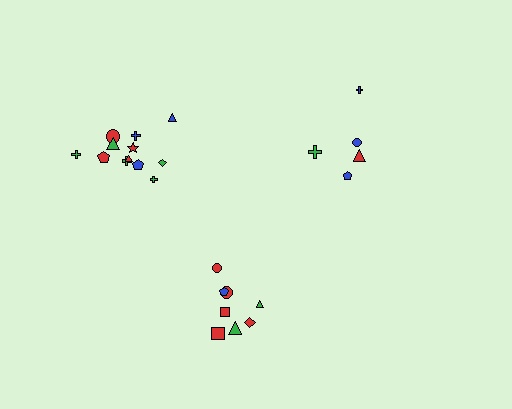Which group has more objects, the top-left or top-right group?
The top-left group.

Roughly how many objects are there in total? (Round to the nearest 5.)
Roughly 25 objects in total.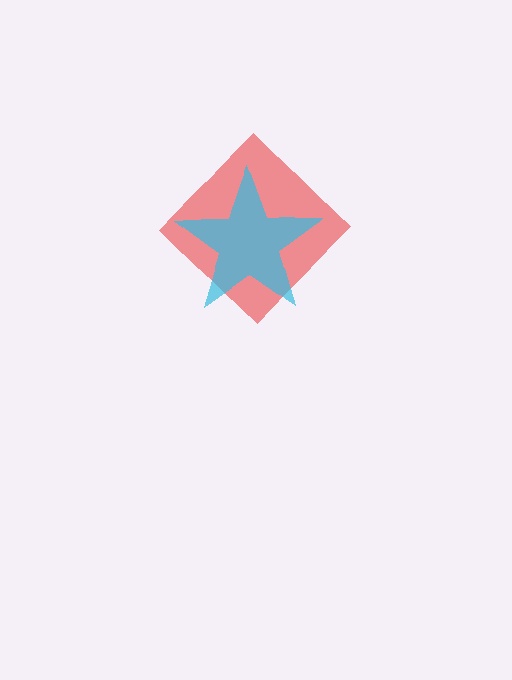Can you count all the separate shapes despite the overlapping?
Yes, there are 2 separate shapes.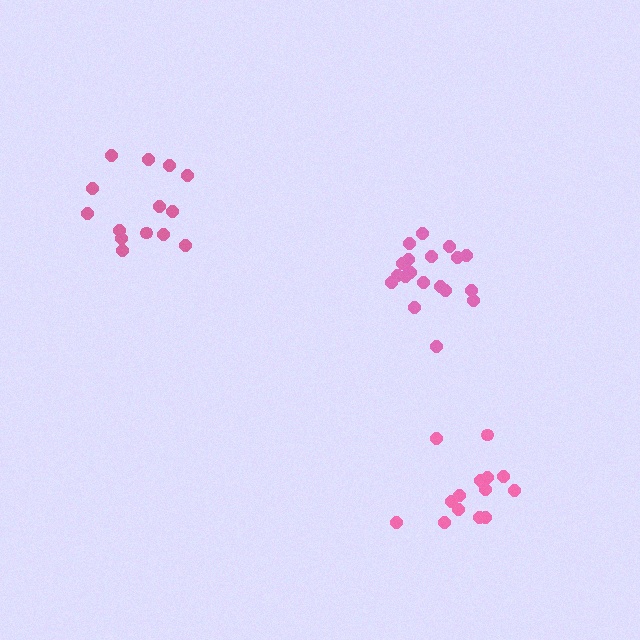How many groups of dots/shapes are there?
There are 3 groups.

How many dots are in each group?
Group 1: 14 dots, Group 2: 14 dots, Group 3: 19 dots (47 total).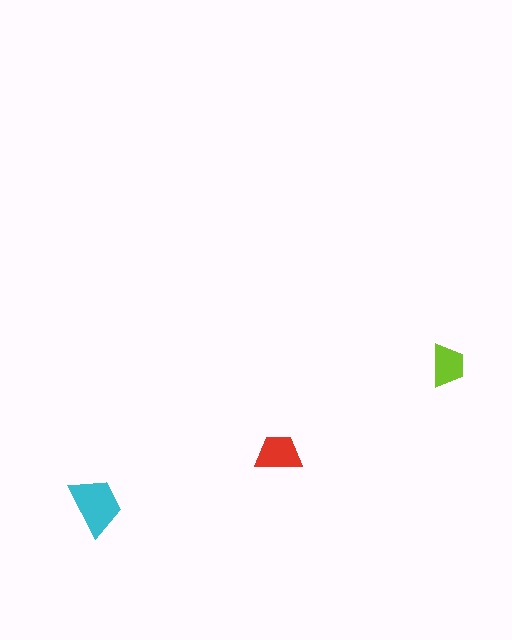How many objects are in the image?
There are 3 objects in the image.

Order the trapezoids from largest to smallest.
the cyan one, the red one, the lime one.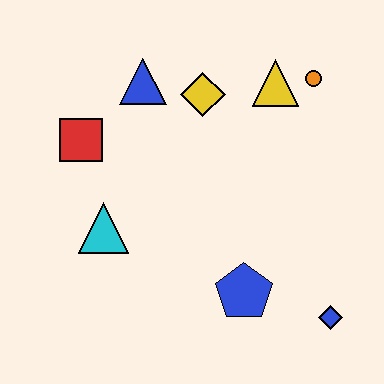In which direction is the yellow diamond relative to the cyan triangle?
The yellow diamond is above the cyan triangle.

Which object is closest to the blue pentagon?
The blue diamond is closest to the blue pentagon.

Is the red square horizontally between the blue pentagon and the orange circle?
No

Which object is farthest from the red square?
The blue diamond is farthest from the red square.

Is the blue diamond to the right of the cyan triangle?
Yes